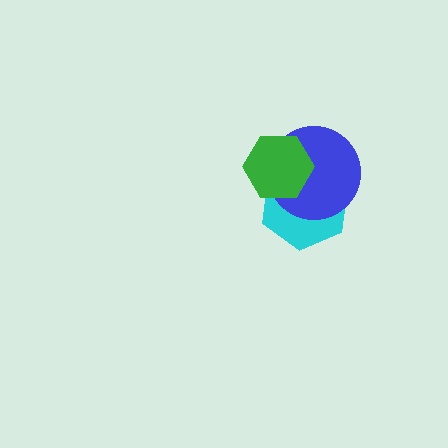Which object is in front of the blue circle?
The green hexagon is in front of the blue circle.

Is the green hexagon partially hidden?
No, no other shape covers it.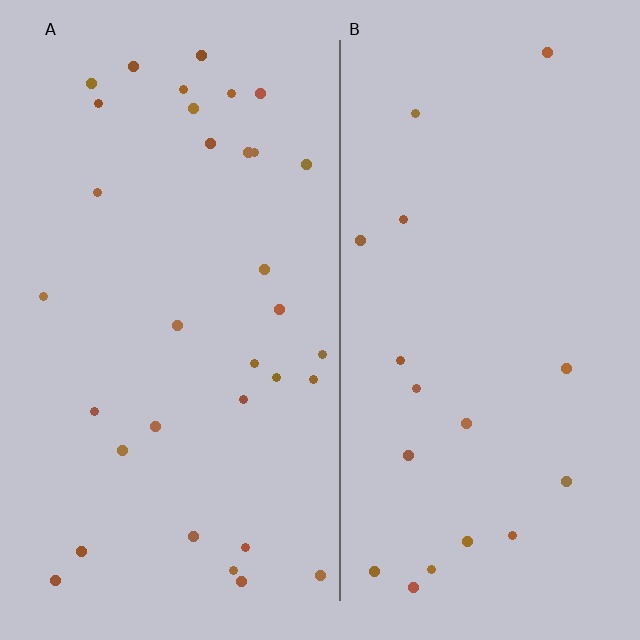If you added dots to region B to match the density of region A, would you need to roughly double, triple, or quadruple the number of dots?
Approximately double.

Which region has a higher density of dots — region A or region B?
A (the left).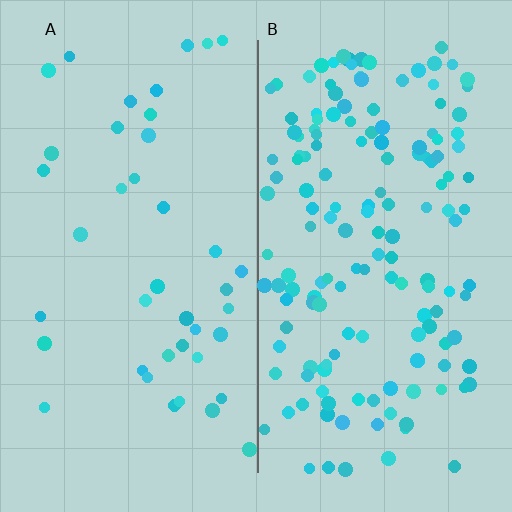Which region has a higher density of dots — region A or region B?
B (the right).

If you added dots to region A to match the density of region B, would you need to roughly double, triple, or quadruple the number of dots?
Approximately quadruple.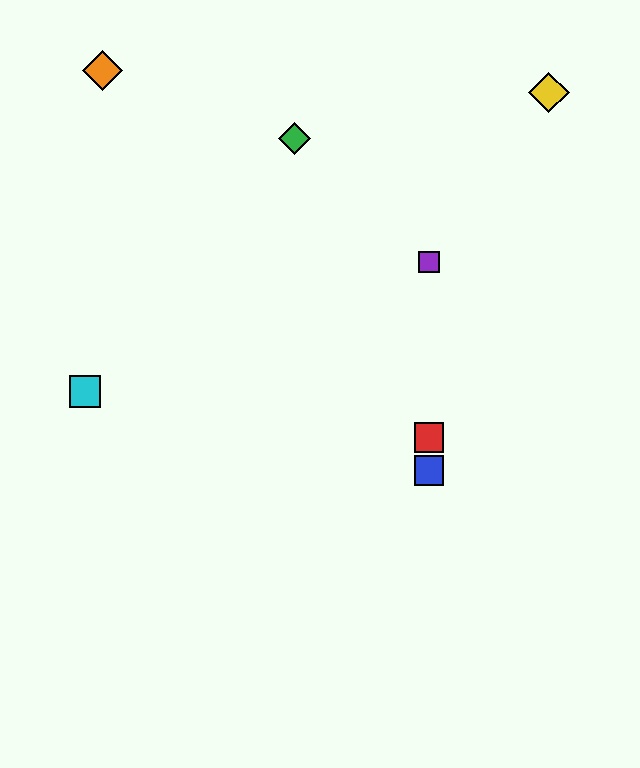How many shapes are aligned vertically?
3 shapes (the red square, the blue square, the purple square) are aligned vertically.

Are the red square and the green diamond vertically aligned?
No, the red square is at x≈429 and the green diamond is at x≈294.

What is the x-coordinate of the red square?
The red square is at x≈429.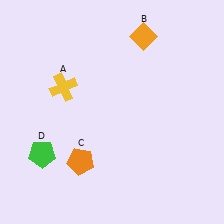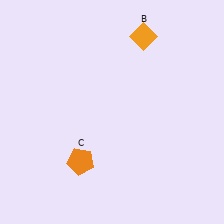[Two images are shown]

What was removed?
The yellow cross (A), the green pentagon (D) were removed in Image 2.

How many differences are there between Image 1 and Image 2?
There are 2 differences between the two images.